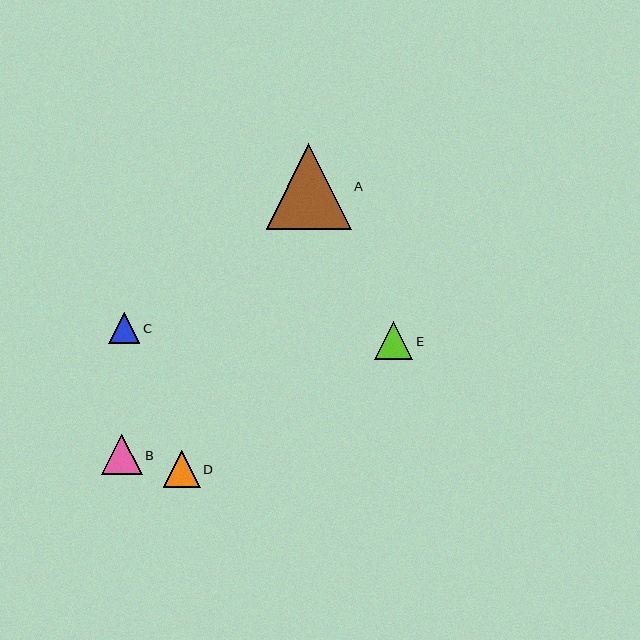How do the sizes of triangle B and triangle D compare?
Triangle B and triangle D are approximately the same size.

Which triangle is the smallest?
Triangle C is the smallest with a size of approximately 31 pixels.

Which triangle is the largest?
Triangle A is the largest with a size of approximately 85 pixels.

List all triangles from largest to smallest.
From largest to smallest: A, B, E, D, C.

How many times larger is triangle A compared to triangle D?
Triangle A is approximately 2.3 times the size of triangle D.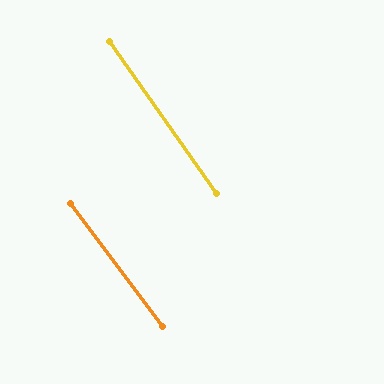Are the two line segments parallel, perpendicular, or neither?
Parallel — their directions differ by only 1.4°.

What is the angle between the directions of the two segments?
Approximately 1 degree.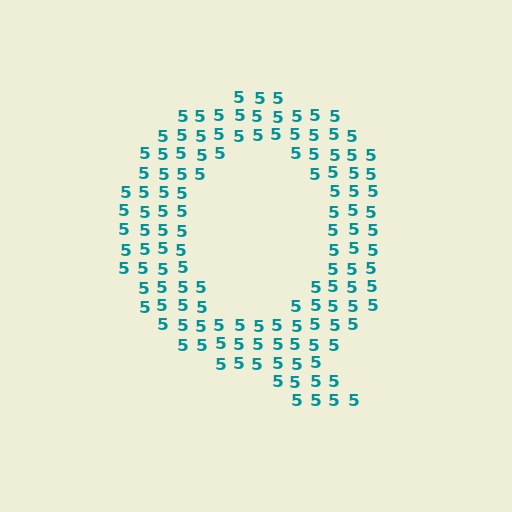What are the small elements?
The small elements are digit 5's.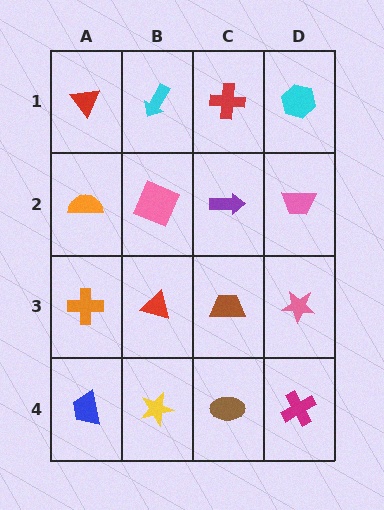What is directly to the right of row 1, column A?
A cyan arrow.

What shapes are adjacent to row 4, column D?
A pink star (row 3, column D), a brown ellipse (row 4, column C).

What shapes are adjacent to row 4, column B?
A red triangle (row 3, column B), a blue trapezoid (row 4, column A), a brown ellipse (row 4, column C).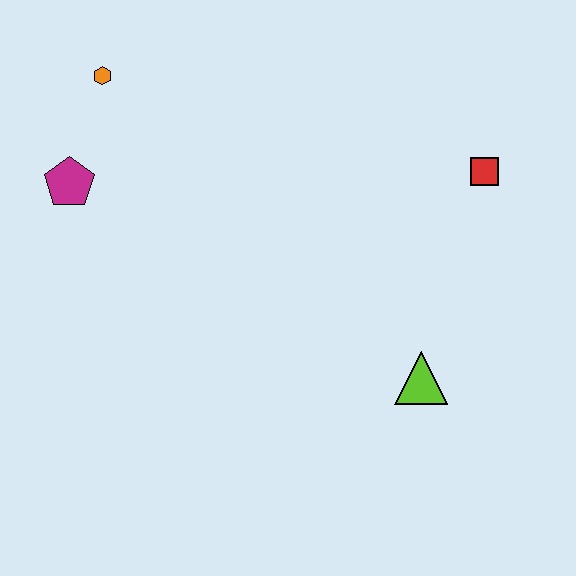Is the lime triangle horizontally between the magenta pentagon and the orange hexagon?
No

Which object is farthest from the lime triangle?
The orange hexagon is farthest from the lime triangle.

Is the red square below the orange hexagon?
Yes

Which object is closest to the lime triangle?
The red square is closest to the lime triangle.